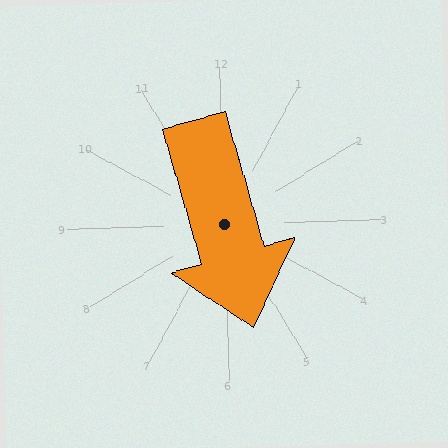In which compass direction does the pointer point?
South.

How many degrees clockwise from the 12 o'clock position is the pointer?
Approximately 166 degrees.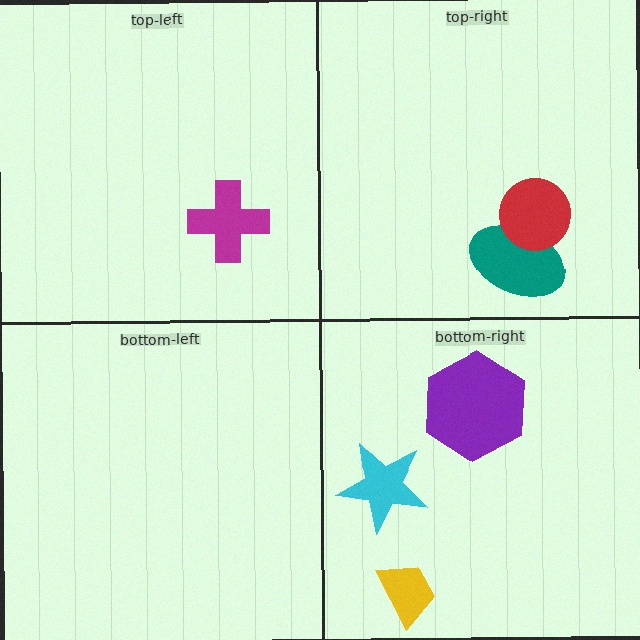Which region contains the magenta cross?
The top-left region.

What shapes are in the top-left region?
The magenta cross.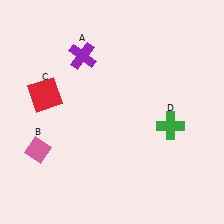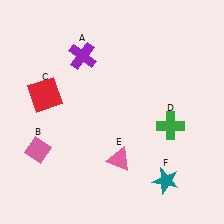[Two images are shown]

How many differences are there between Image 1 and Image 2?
There are 2 differences between the two images.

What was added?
A pink triangle (E), a teal star (F) were added in Image 2.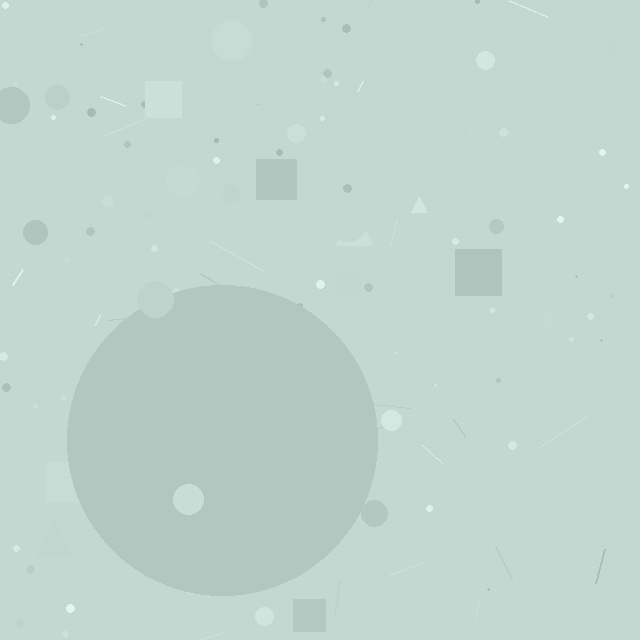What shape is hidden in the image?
A circle is hidden in the image.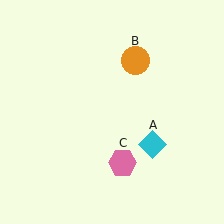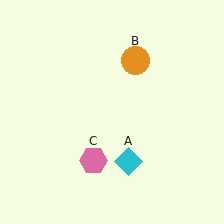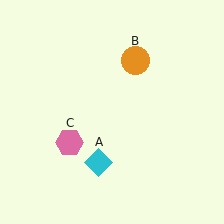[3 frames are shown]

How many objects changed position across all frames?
2 objects changed position: cyan diamond (object A), pink hexagon (object C).